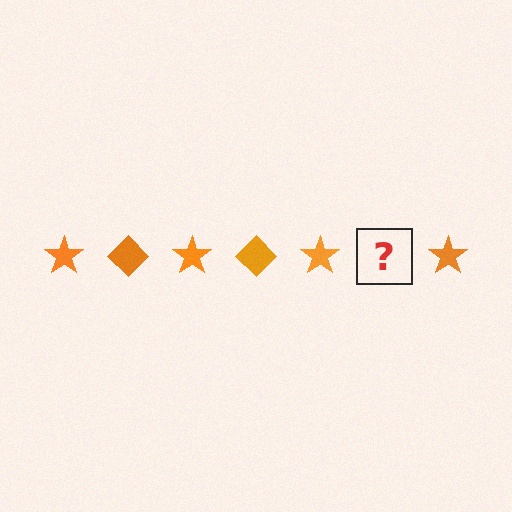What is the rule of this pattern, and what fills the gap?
The rule is that the pattern cycles through star, diamond shapes in orange. The gap should be filled with an orange diamond.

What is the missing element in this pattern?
The missing element is an orange diamond.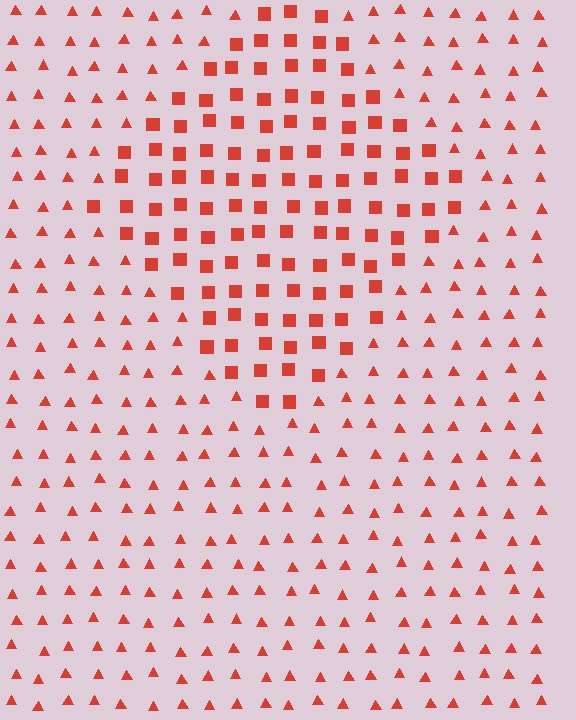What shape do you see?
I see a diamond.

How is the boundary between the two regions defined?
The boundary is defined by a change in element shape: squares inside vs. triangles outside. All elements share the same color and spacing.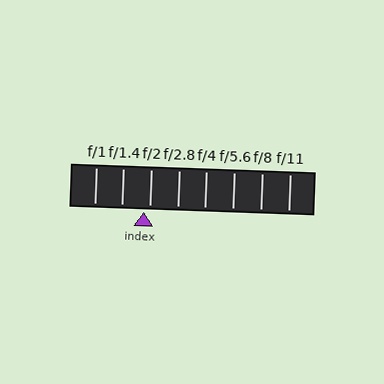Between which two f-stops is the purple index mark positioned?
The index mark is between f/1.4 and f/2.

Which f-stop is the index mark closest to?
The index mark is closest to f/2.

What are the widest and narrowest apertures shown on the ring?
The widest aperture shown is f/1 and the narrowest is f/11.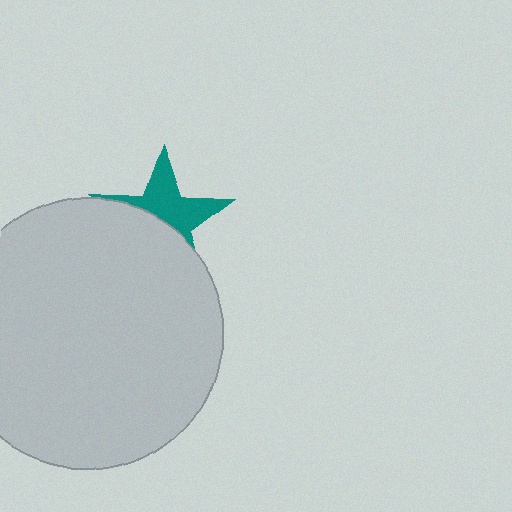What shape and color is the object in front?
The object in front is a light gray circle.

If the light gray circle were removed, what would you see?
You would see the complete teal star.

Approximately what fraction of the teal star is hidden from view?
Roughly 51% of the teal star is hidden behind the light gray circle.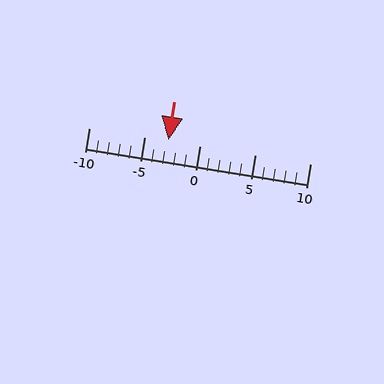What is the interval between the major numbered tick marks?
The major tick marks are spaced 5 units apart.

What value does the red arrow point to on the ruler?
The red arrow points to approximately -3.